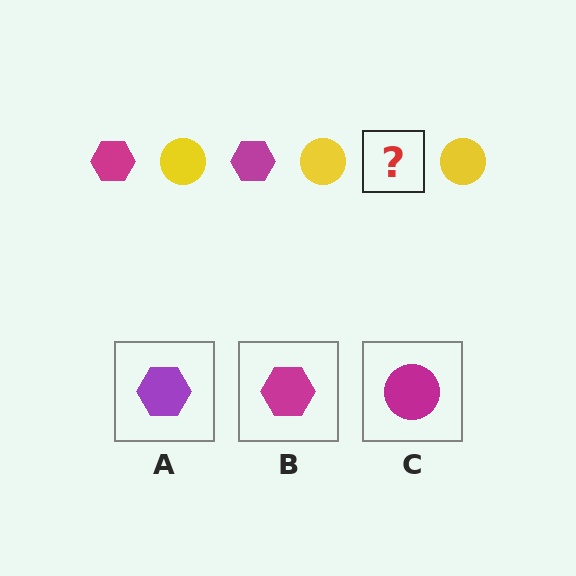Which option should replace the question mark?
Option B.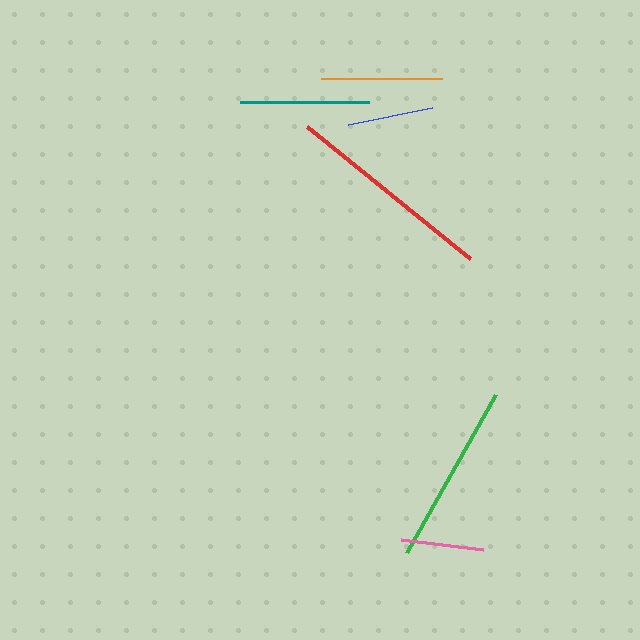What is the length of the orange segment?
The orange segment is approximately 121 pixels long.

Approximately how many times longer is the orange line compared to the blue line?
The orange line is approximately 1.4 times the length of the blue line.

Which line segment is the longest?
The red line is the longest at approximately 211 pixels.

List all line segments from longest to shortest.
From longest to shortest: red, green, teal, orange, blue, pink.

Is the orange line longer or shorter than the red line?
The red line is longer than the orange line.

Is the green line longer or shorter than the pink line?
The green line is longer than the pink line.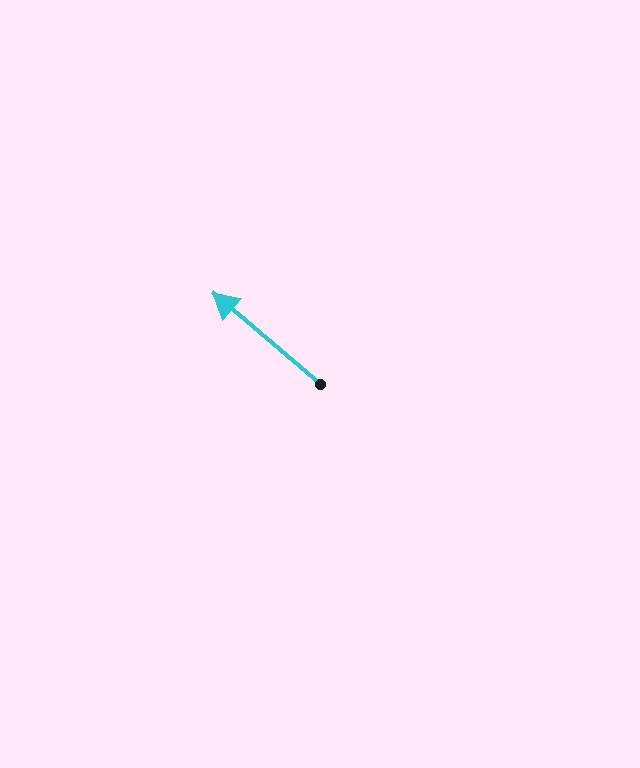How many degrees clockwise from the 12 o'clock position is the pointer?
Approximately 310 degrees.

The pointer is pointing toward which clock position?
Roughly 10 o'clock.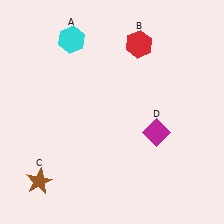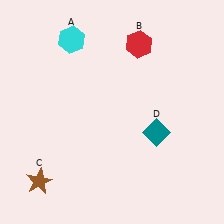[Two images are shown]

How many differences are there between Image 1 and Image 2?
There is 1 difference between the two images.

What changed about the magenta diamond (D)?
In Image 1, D is magenta. In Image 2, it changed to teal.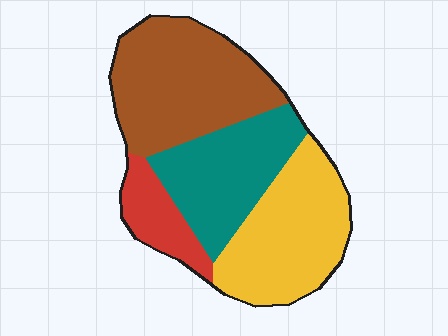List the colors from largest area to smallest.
From largest to smallest: brown, yellow, teal, red.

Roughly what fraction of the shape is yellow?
Yellow covers roughly 30% of the shape.